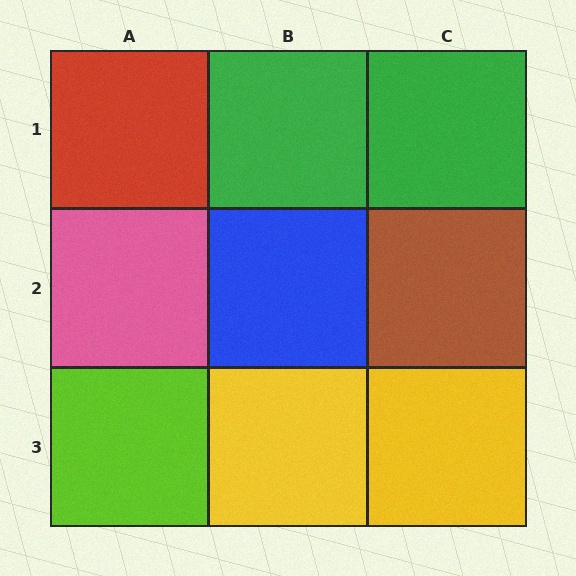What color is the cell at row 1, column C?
Green.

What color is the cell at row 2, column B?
Blue.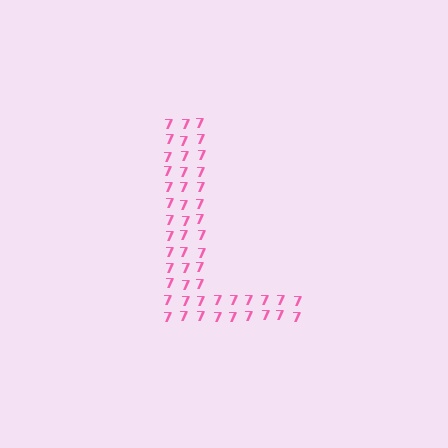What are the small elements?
The small elements are digit 7's.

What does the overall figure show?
The overall figure shows the letter L.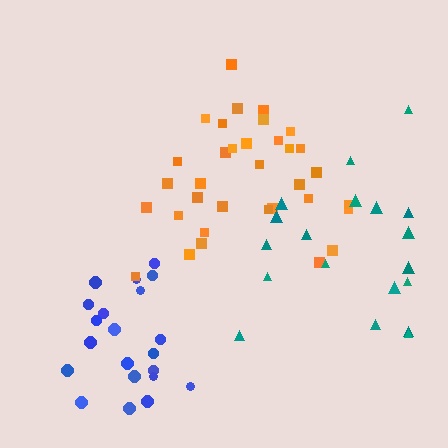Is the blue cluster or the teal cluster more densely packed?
Blue.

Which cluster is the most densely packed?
Blue.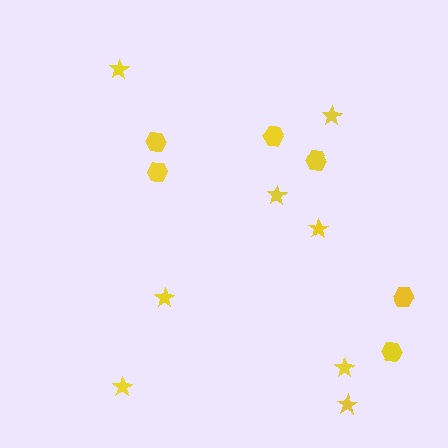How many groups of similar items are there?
There are 2 groups: one group of stars (8) and one group of hexagons (6).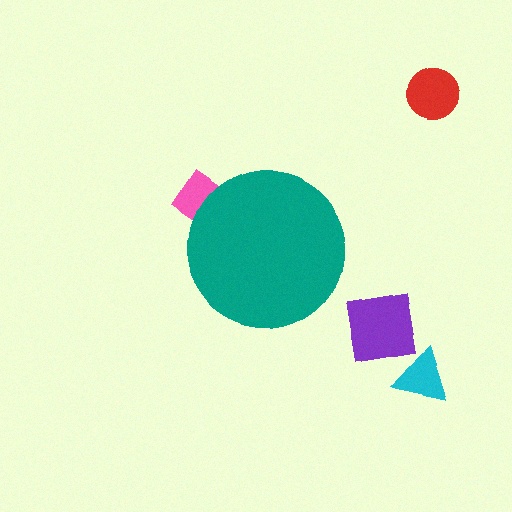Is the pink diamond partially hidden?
Yes, the pink diamond is partially hidden behind the teal circle.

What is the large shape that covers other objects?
A teal circle.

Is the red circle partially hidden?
No, the red circle is fully visible.